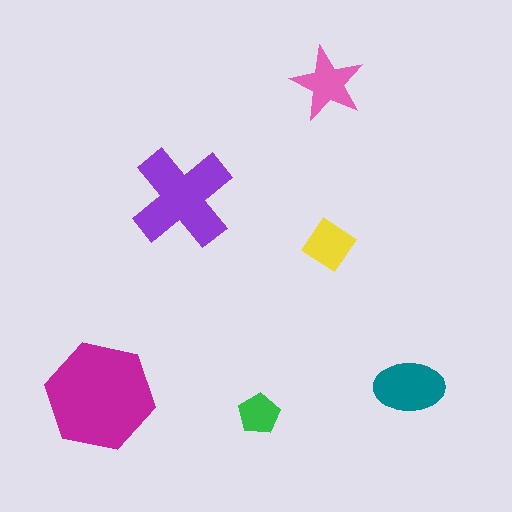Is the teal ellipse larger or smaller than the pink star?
Larger.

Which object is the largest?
The magenta hexagon.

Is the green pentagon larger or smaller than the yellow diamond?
Smaller.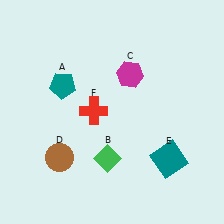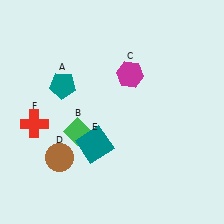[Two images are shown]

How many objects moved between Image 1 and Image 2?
3 objects moved between the two images.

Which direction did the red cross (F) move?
The red cross (F) moved left.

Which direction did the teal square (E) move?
The teal square (E) moved left.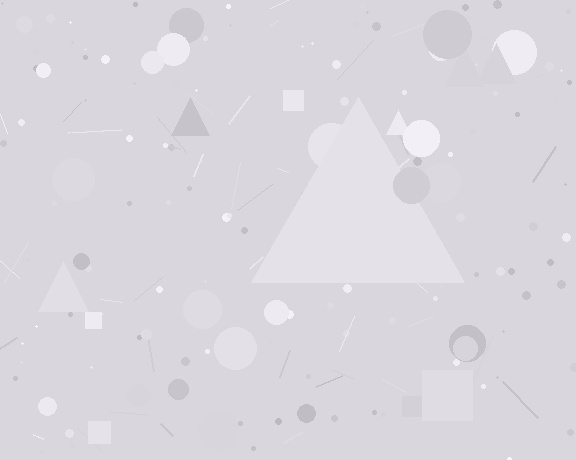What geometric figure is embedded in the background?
A triangle is embedded in the background.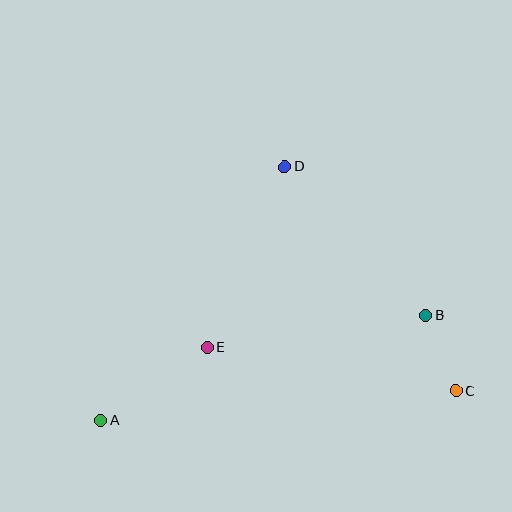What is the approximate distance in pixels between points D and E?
The distance between D and E is approximately 197 pixels.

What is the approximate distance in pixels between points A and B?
The distance between A and B is approximately 342 pixels.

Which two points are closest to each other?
Points B and C are closest to each other.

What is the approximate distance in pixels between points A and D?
The distance between A and D is approximately 314 pixels.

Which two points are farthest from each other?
Points A and C are farthest from each other.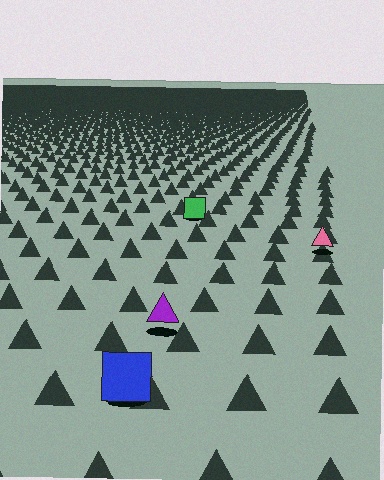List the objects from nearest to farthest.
From nearest to farthest: the blue square, the purple triangle, the pink triangle, the green square.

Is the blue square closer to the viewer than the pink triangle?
Yes. The blue square is closer — you can tell from the texture gradient: the ground texture is coarser near it.